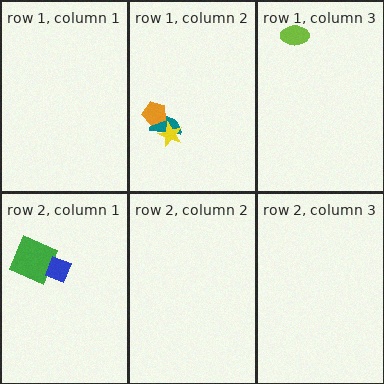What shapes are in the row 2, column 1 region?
The green square, the blue diamond.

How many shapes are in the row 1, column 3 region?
1.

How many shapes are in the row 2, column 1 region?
2.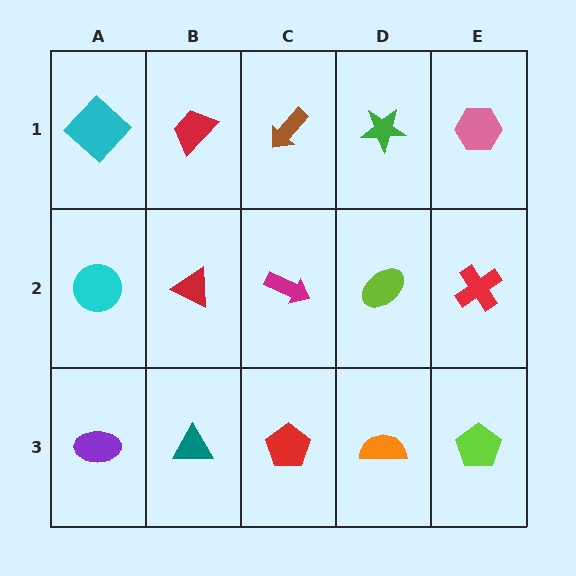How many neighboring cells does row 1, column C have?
3.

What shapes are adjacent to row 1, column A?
A cyan circle (row 2, column A), a red trapezoid (row 1, column B).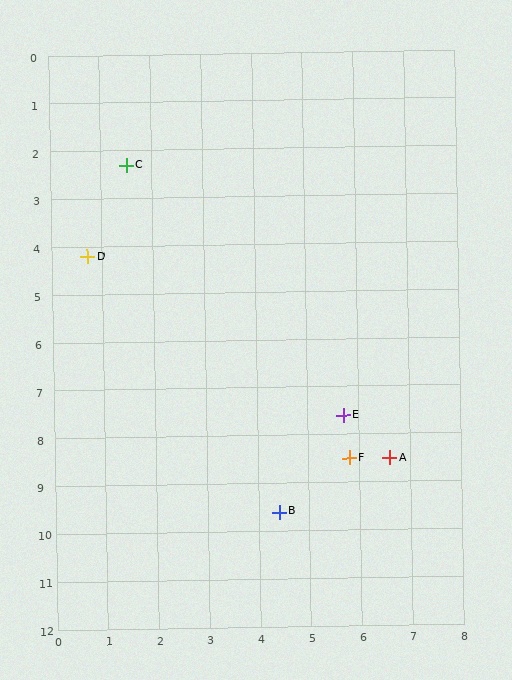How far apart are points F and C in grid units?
Points F and C are about 7.5 grid units apart.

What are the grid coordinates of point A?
Point A is at approximately (6.6, 8.5).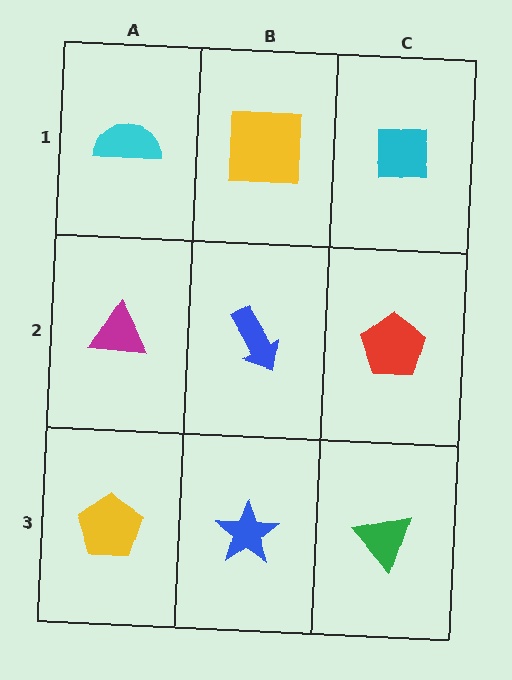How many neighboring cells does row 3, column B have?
3.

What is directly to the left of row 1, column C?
A yellow square.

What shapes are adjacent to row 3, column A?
A magenta triangle (row 2, column A), a blue star (row 3, column B).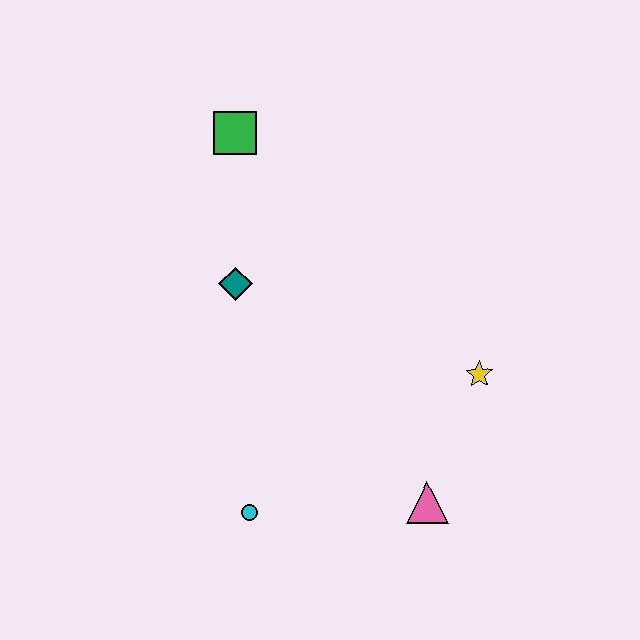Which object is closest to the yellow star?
The pink triangle is closest to the yellow star.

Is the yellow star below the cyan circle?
No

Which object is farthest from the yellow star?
The green square is farthest from the yellow star.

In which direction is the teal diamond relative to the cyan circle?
The teal diamond is above the cyan circle.